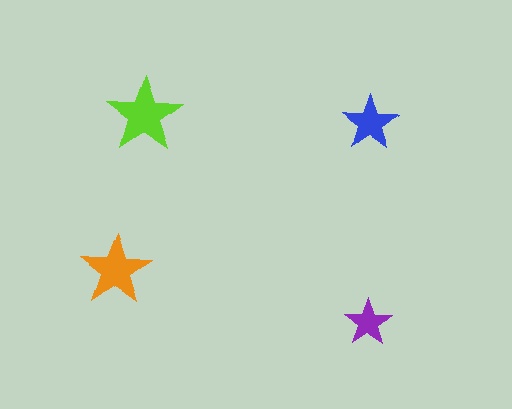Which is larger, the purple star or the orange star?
The orange one.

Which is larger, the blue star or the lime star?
The lime one.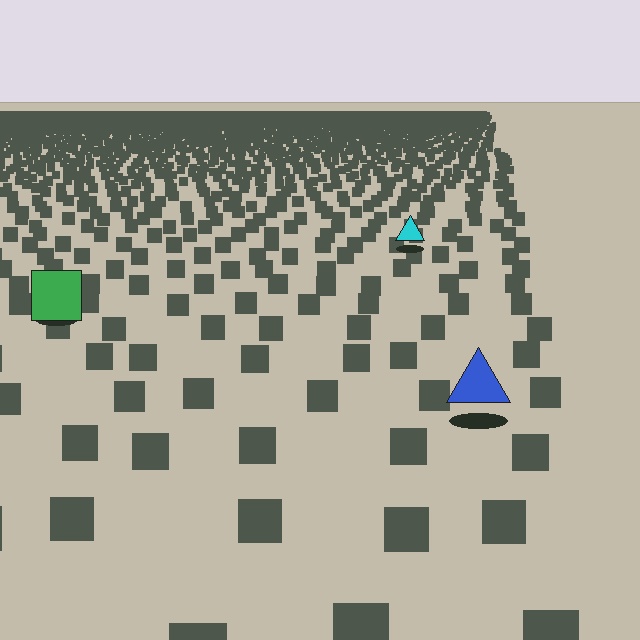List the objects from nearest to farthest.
From nearest to farthest: the blue triangle, the green square, the cyan triangle.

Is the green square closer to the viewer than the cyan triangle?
Yes. The green square is closer — you can tell from the texture gradient: the ground texture is coarser near it.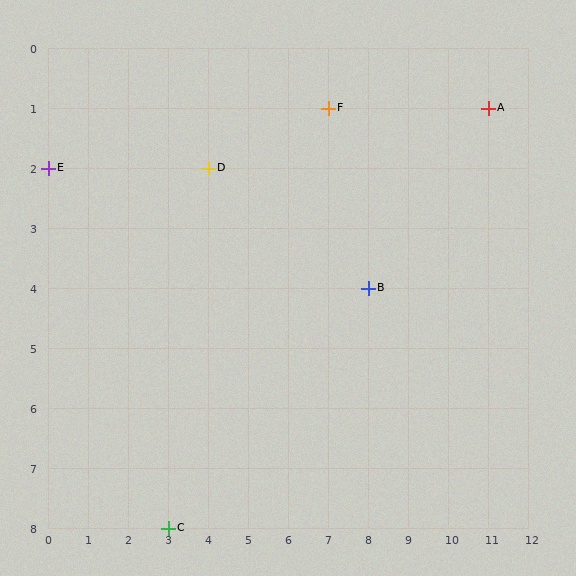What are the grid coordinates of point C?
Point C is at grid coordinates (3, 8).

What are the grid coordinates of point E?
Point E is at grid coordinates (0, 2).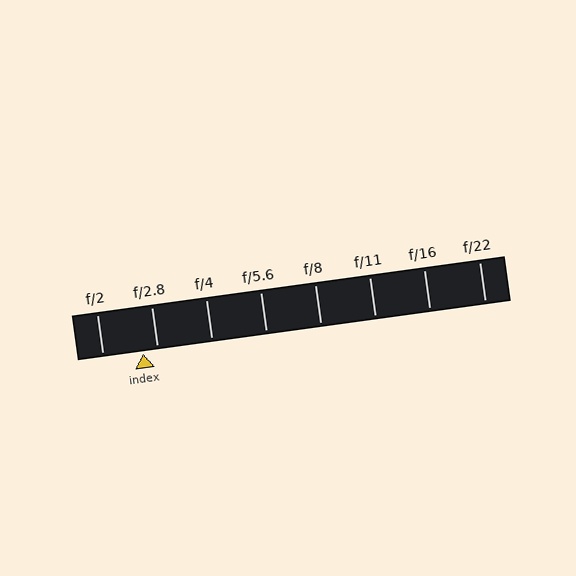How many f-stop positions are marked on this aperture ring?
There are 8 f-stop positions marked.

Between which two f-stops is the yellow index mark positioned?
The index mark is between f/2 and f/2.8.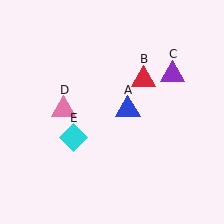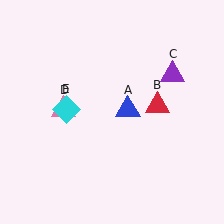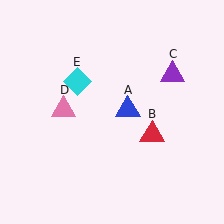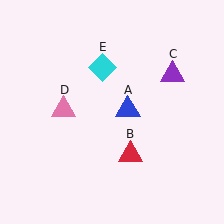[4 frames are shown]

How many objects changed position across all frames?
2 objects changed position: red triangle (object B), cyan diamond (object E).